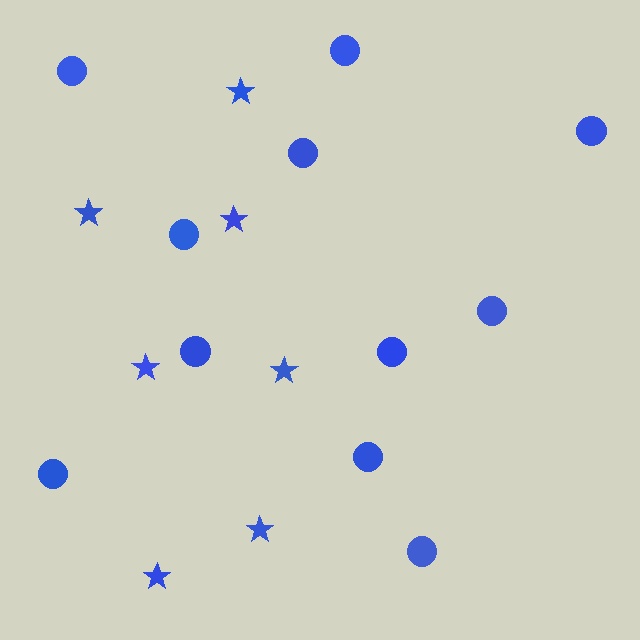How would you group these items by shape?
There are 2 groups: one group of stars (7) and one group of circles (11).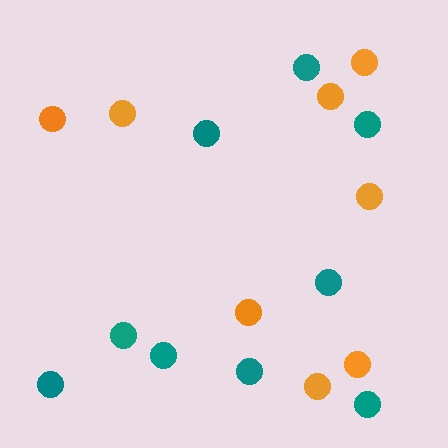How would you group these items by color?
There are 2 groups: one group of orange circles (8) and one group of teal circles (9).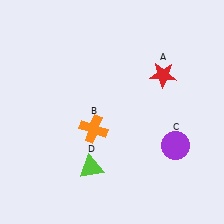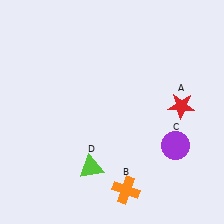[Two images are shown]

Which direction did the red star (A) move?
The red star (A) moved down.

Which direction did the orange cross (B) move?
The orange cross (B) moved down.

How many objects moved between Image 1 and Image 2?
2 objects moved between the two images.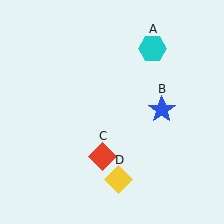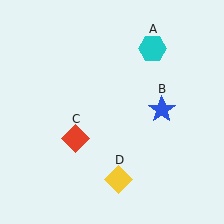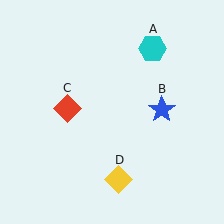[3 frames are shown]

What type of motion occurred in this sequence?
The red diamond (object C) rotated clockwise around the center of the scene.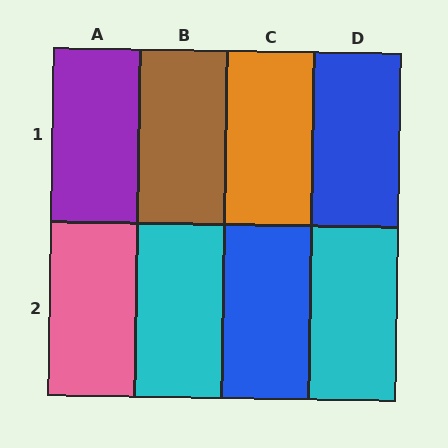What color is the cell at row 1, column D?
Blue.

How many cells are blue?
2 cells are blue.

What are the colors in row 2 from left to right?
Pink, cyan, blue, cyan.